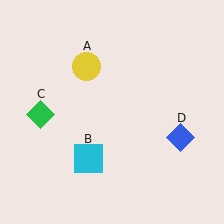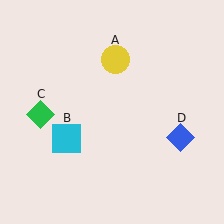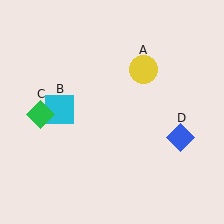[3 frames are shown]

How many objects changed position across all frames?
2 objects changed position: yellow circle (object A), cyan square (object B).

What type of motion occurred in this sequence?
The yellow circle (object A), cyan square (object B) rotated clockwise around the center of the scene.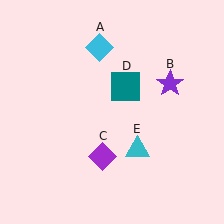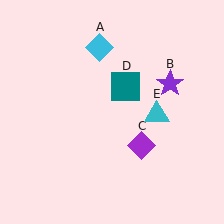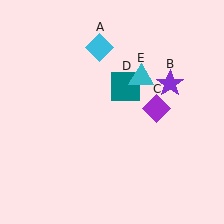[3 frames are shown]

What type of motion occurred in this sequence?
The purple diamond (object C), cyan triangle (object E) rotated counterclockwise around the center of the scene.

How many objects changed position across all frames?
2 objects changed position: purple diamond (object C), cyan triangle (object E).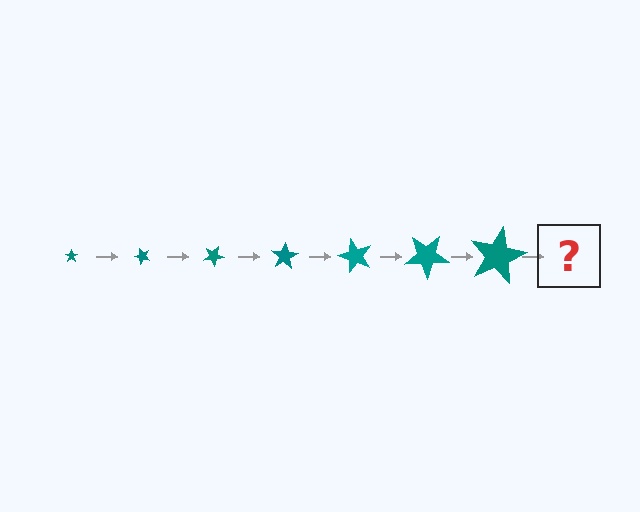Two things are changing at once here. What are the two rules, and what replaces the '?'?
The two rules are that the star grows larger each step and it rotates 50 degrees each step. The '?' should be a star, larger than the previous one and rotated 350 degrees from the start.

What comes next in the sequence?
The next element should be a star, larger than the previous one and rotated 350 degrees from the start.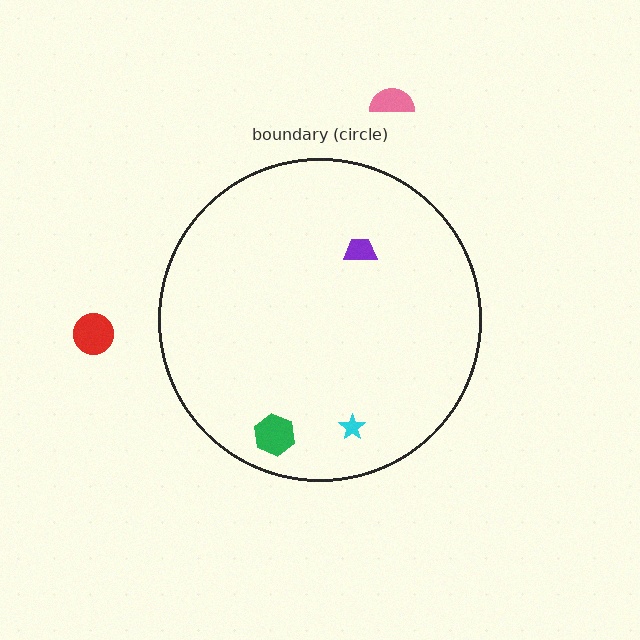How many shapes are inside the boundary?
3 inside, 2 outside.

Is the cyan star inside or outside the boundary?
Inside.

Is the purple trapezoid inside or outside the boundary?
Inside.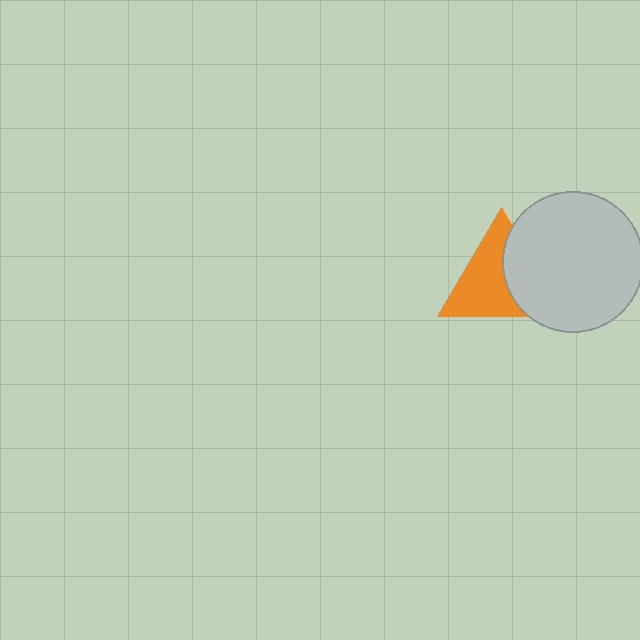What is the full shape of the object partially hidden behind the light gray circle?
The partially hidden object is an orange triangle.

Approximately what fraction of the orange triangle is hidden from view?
Roughly 40% of the orange triangle is hidden behind the light gray circle.